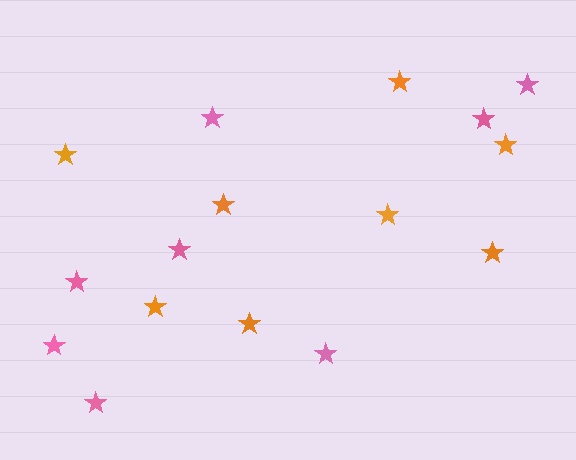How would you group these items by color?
There are 2 groups: one group of pink stars (8) and one group of orange stars (8).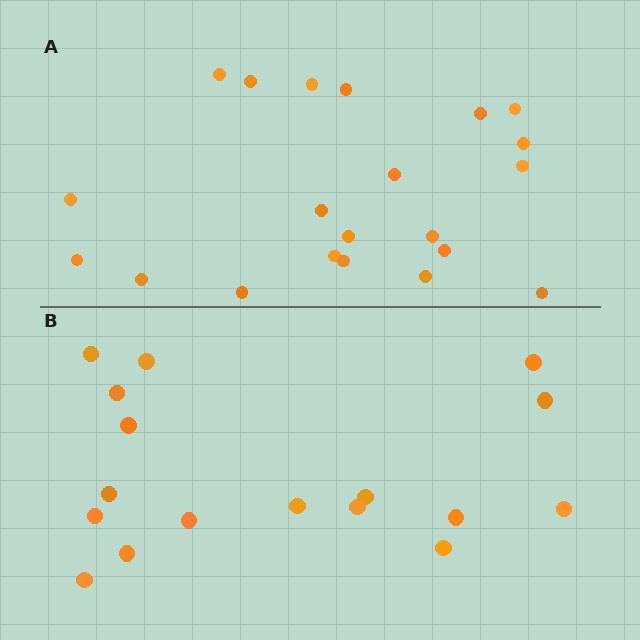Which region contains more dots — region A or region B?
Region A (the top region) has more dots.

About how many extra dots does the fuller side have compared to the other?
Region A has about 4 more dots than region B.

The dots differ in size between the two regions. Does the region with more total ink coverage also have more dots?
No. Region B has more total ink coverage because its dots are larger, but region A actually contains more individual dots. Total area can be misleading — the number of items is what matters here.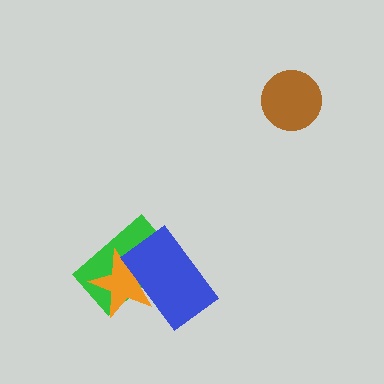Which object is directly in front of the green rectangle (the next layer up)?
The orange star is directly in front of the green rectangle.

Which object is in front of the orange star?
The blue rectangle is in front of the orange star.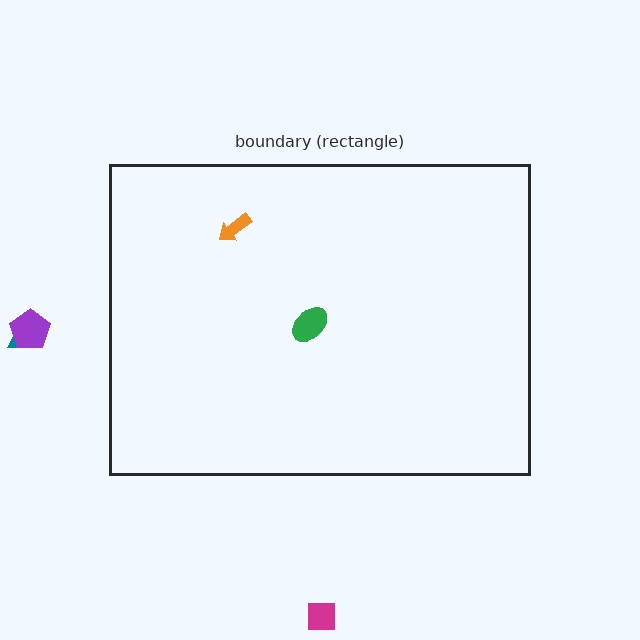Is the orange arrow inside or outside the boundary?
Inside.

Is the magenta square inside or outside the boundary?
Outside.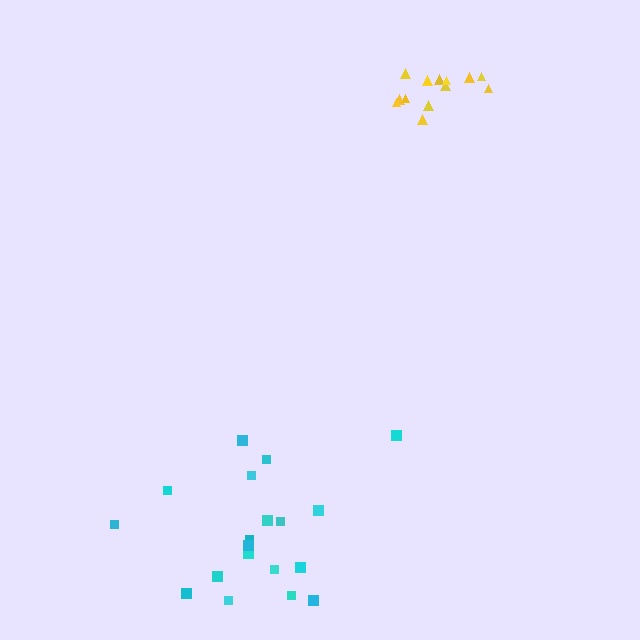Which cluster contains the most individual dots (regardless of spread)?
Cyan (19).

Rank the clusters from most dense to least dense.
yellow, cyan.